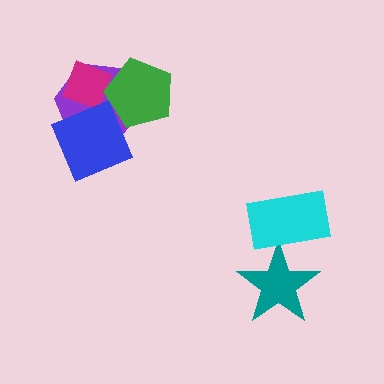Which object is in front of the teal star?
The cyan rectangle is in front of the teal star.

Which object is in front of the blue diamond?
The green pentagon is in front of the blue diamond.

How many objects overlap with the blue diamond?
3 objects overlap with the blue diamond.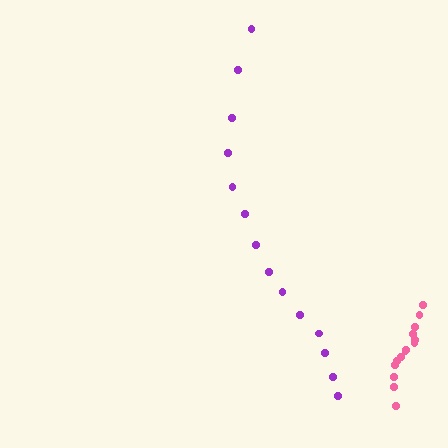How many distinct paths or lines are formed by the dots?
There are 2 distinct paths.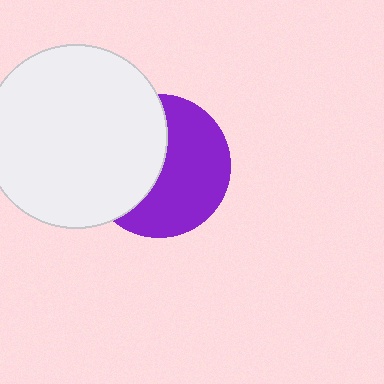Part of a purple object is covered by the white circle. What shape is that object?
It is a circle.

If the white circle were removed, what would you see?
You would see the complete purple circle.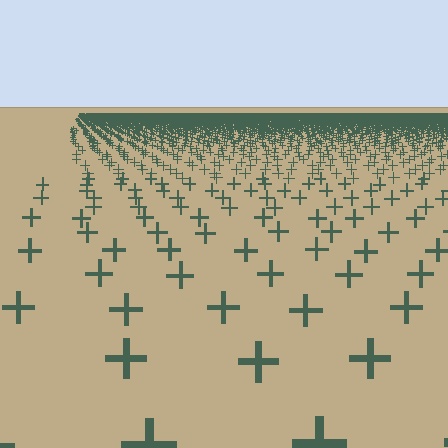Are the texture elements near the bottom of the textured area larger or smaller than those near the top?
Larger. Near the bottom, elements are closer to the viewer and appear at a bigger on-screen size.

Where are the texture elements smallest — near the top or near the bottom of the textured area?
Near the top.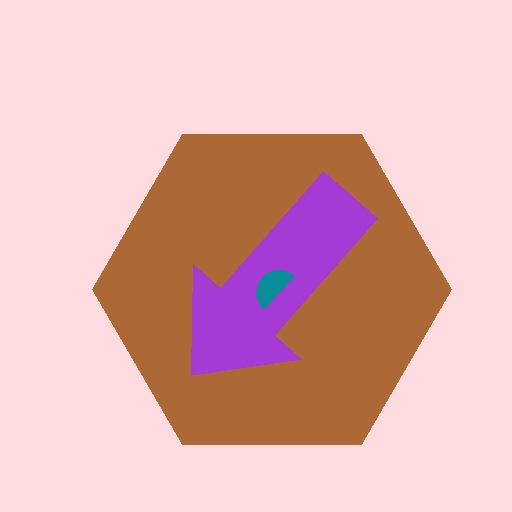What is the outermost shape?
The brown hexagon.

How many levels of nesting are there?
3.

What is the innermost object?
The teal semicircle.